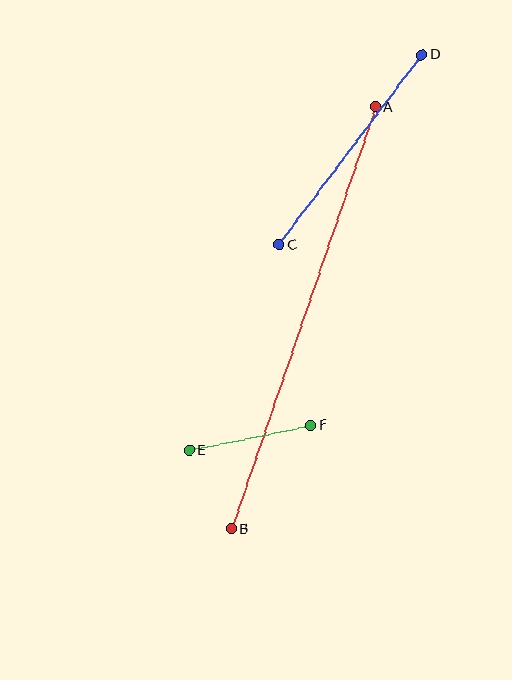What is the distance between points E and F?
The distance is approximately 124 pixels.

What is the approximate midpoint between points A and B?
The midpoint is at approximately (303, 318) pixels.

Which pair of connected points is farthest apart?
Points A and B are farthest apart.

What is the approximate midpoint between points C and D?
The midpoint is at approximately (350, 150) pixels.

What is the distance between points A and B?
The distance is approximately 446 pixels.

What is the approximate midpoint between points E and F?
The midpoint is at approximately (250, 438) pixels.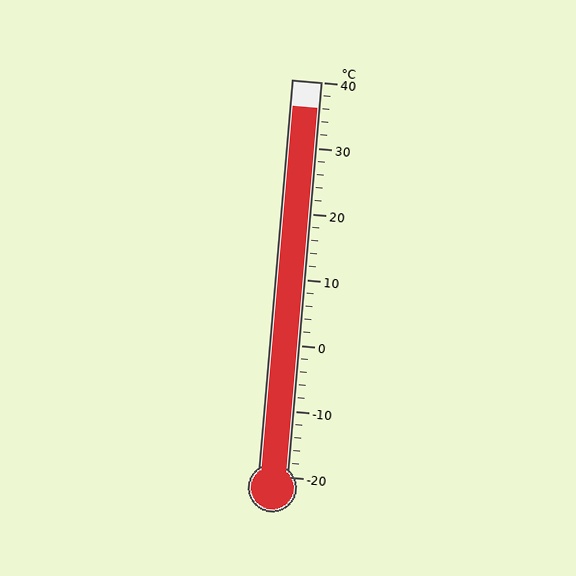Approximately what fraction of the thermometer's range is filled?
The thermometer is filled to approximately 95% of its range.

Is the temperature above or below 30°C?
The temperature is above 30°C.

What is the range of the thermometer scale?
The thermometer scale ranges from -20°C to 40°C.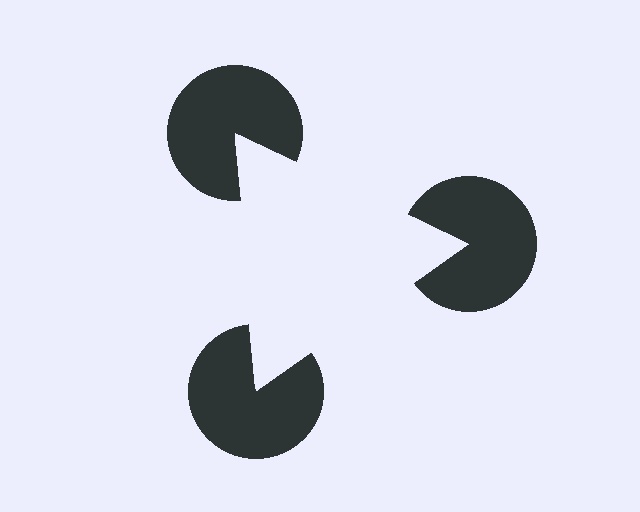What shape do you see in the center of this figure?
An illusory triangle — its edges are inferred from the aligned wedge cuts in the pac-man discs, not physically drawn.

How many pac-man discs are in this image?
There are 3 — one at each vertex of the illusory triangle.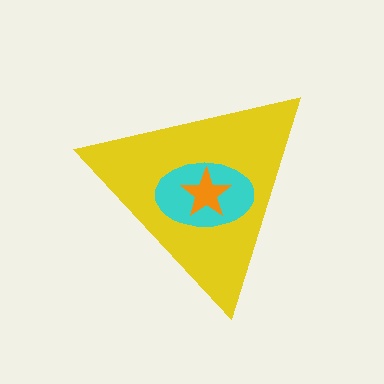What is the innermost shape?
The orange star.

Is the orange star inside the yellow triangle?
Yes.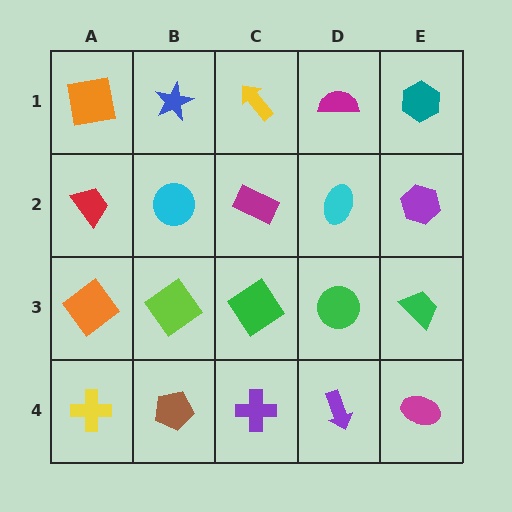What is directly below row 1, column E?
A purple hexagon.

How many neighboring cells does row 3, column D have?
4.